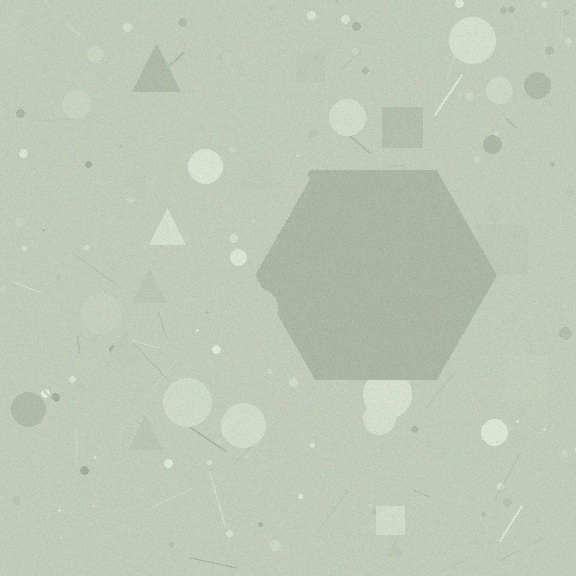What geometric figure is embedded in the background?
A hexagon is embedded in the background.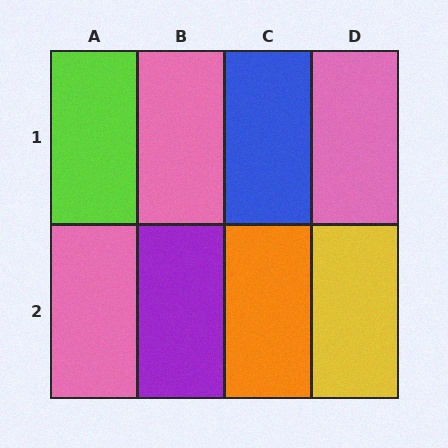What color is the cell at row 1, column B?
Pink.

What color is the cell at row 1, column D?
Pink.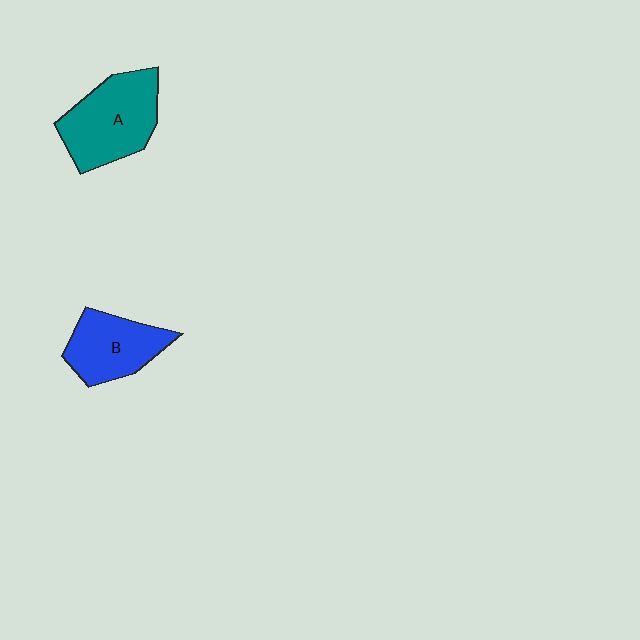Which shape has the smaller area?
Shape B (blue).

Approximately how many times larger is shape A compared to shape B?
Approximately 1.3 times.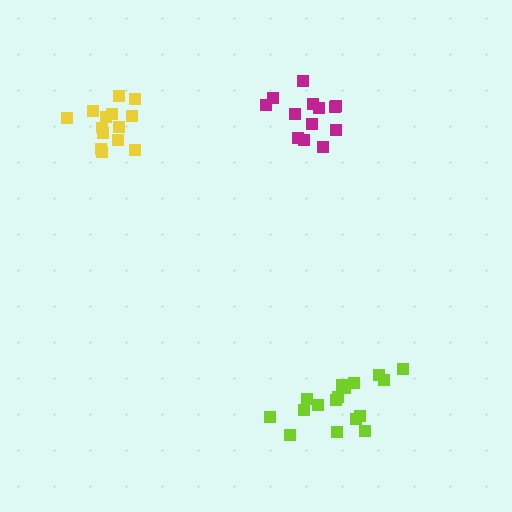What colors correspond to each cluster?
The clusters are colored: magenta, lime, yellow.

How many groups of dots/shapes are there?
There are 3 groups.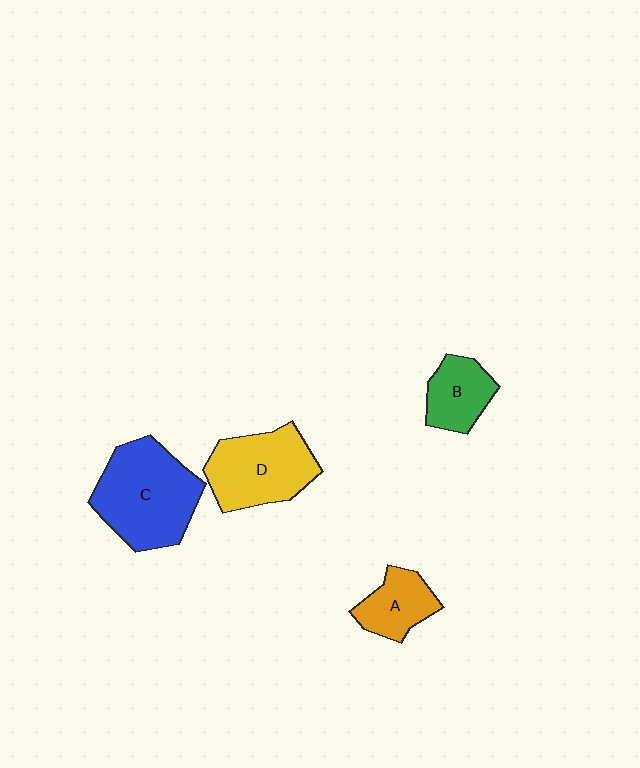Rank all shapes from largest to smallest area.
From largest to smallest: C (blue), D (yellow), B (green), A (orange).